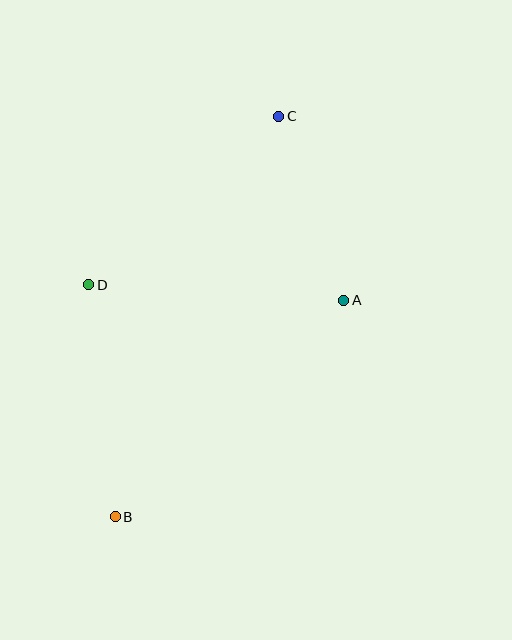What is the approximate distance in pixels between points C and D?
The distance between C and D is approximately 254 pixels.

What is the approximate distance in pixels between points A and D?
The distance between A and D is approximately 256 pixels.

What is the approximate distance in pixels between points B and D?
The distance between B and D is approximately 234 pixels.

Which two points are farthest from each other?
Points B and C are farthest from each other.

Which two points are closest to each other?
Points A and C are closest to each other.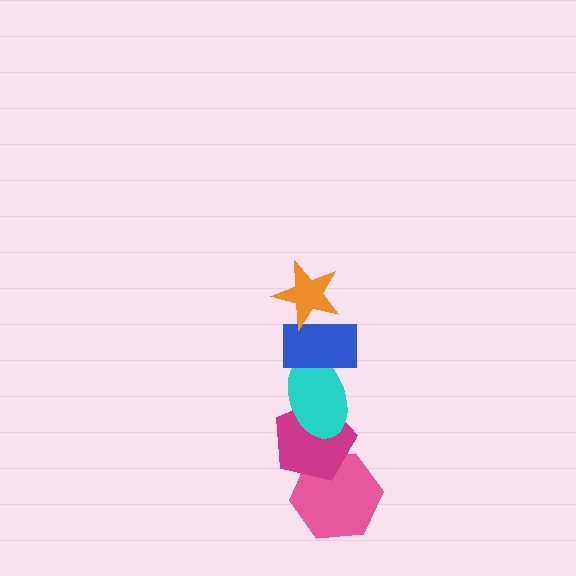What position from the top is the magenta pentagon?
The magenta pentagon is 4th from the top.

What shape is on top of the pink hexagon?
The magenta pentagon is on top of the pink hexagon.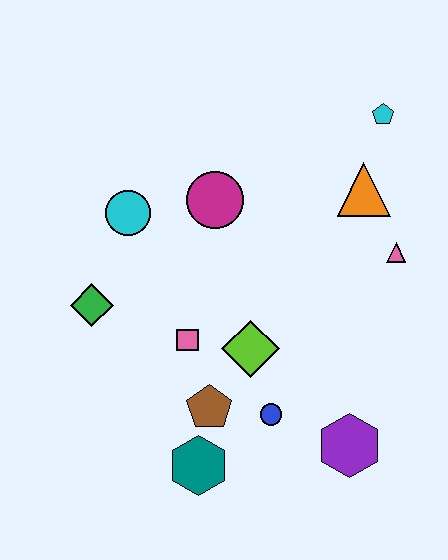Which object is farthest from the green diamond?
The cyan pentagon is farthest from the green diamond.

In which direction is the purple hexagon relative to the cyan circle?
The purple hexagon is below the cyan circle.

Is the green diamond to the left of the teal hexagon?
Yes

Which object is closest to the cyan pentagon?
The orange triangle is closest to the cyan pentagon.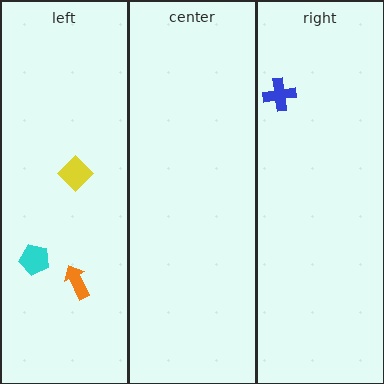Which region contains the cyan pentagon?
The left region.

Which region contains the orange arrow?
The left region.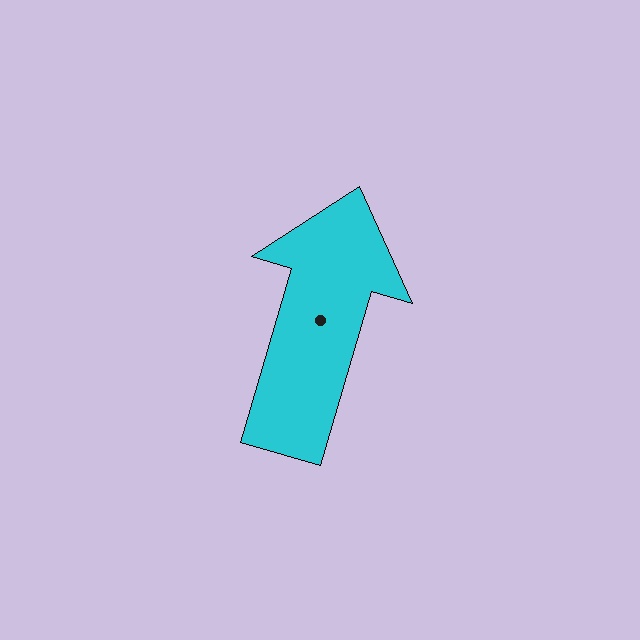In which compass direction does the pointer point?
North.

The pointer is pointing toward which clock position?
Roughly 1 o'clock.